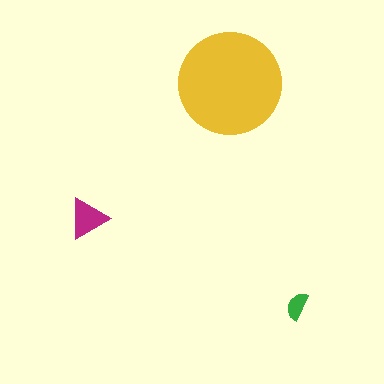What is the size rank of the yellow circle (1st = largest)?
1st.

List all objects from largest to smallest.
The yellow circle, the magenta triangle, the green semicircle.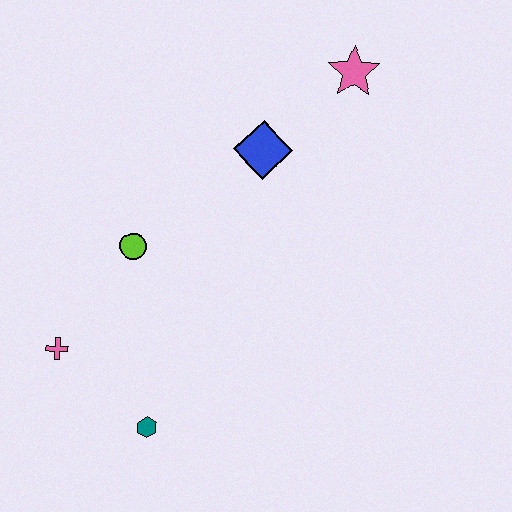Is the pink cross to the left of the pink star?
Yes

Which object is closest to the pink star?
The blue diamond is closest to the pink star.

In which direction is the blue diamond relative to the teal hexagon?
The blue diamond is above the teal hexagon.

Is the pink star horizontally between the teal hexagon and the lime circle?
No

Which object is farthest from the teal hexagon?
The pink star is farthest from the teal hexagon.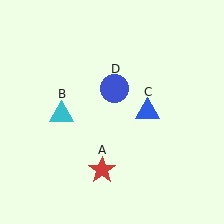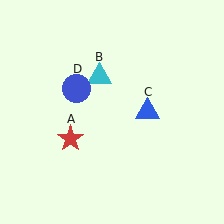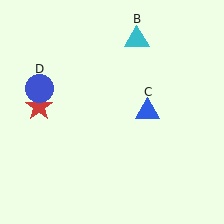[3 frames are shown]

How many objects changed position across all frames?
3 objects changed position: red star (object A), cyan triangle (object B), blue circle (object D).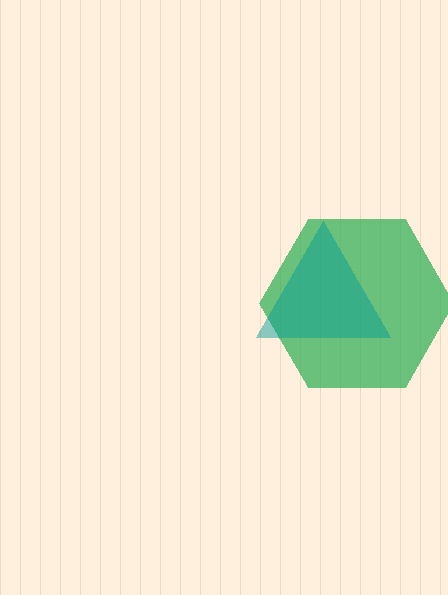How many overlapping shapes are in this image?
There are 2 overlapping shapes in the image.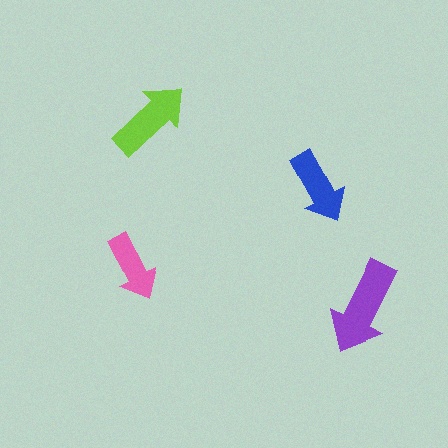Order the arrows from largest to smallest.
the purple one, the lime one, the blue one, the pink one.